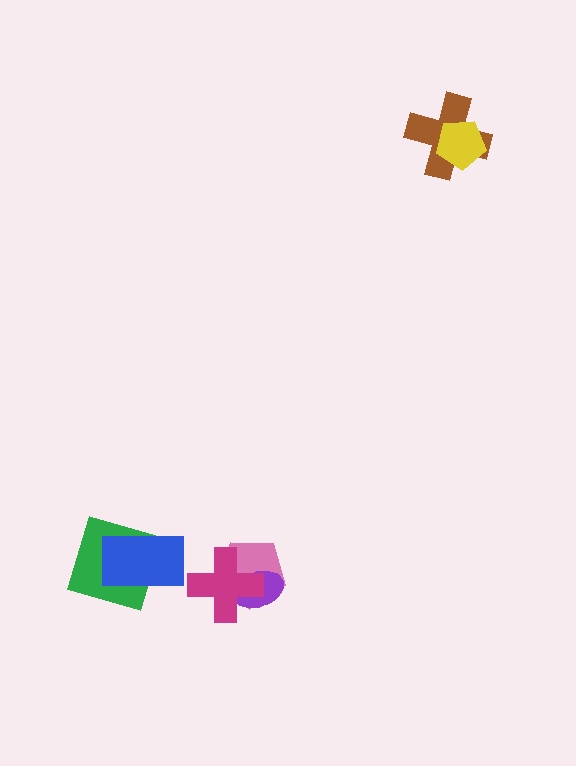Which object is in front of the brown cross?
The yellow pentagon is in front of the brown cross.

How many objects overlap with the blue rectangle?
1 object overlaps with the blue rectangle.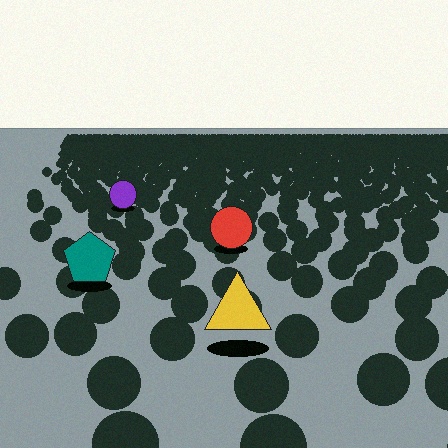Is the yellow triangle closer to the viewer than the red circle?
Yes. The yellow triangle is closer — you can tell from the texture gradient: the ground texture is coarser near it.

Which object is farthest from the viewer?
The purple circle is farthest from the viewer. It appears smaller and the ground texture around it is denser.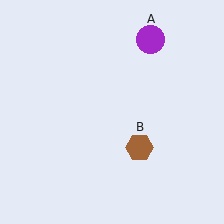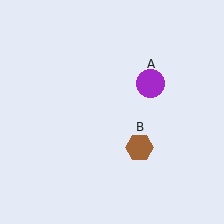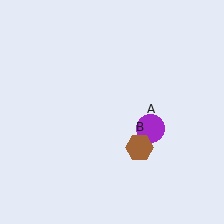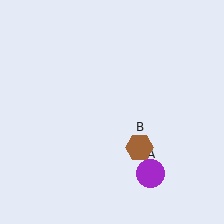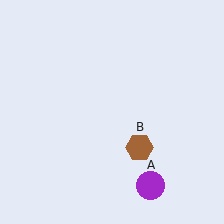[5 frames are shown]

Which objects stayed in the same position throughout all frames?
Brown hexagon (object B) remained stationary.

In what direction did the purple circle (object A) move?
The purple circle (object A) moved down.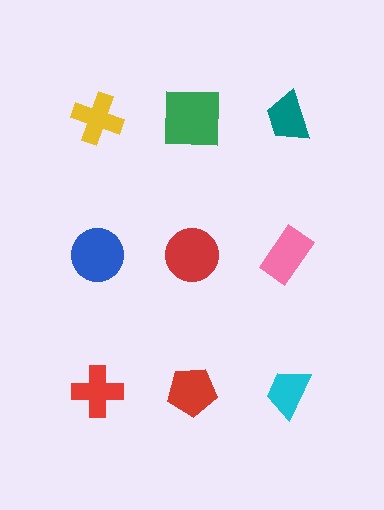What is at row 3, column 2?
A red pentagon.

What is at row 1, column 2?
A green square.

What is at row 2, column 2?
A red circle.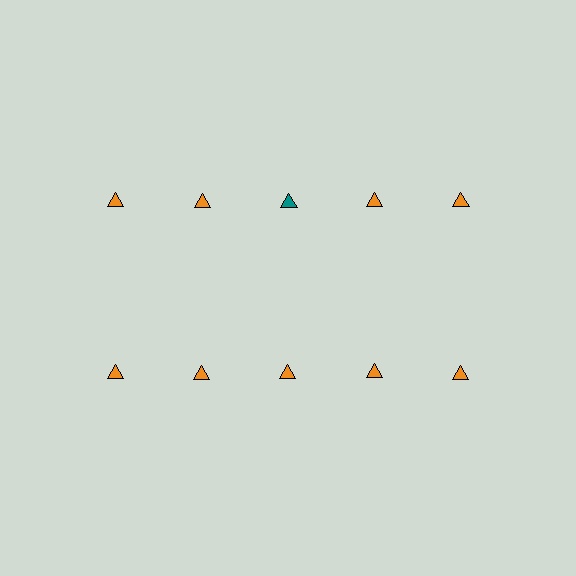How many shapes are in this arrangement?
There are 10 shapes arranged in a grid pattern.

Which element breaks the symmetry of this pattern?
The teal triangle in the top row, center column breaks the symmetry. All other shapes are orange triangles.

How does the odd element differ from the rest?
It has a different color: teal instead of orange.